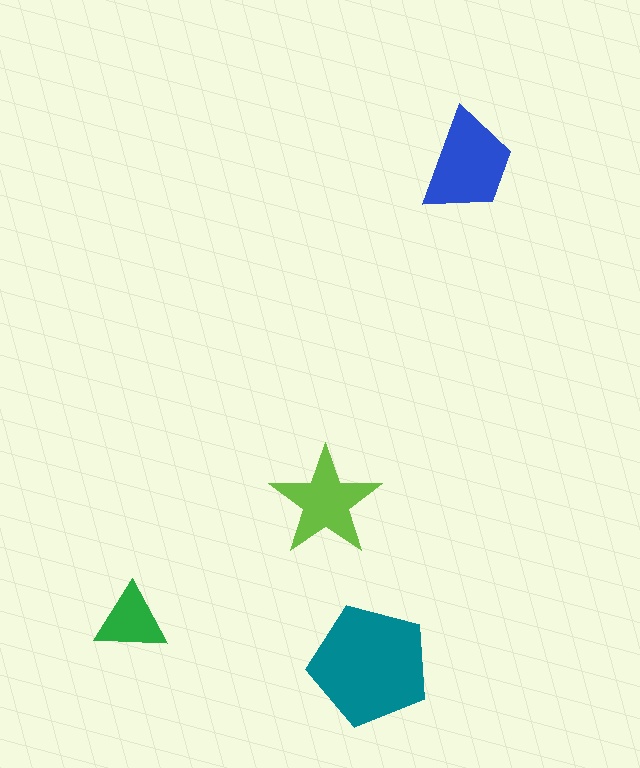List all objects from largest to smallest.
The teal pentagon, the blue trapezoid, the lime star, the green triangle.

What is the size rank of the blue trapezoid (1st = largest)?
2nd.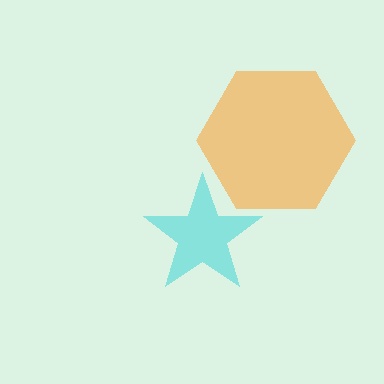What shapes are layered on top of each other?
The layered shapes are: a cyan star, an orange hexagon.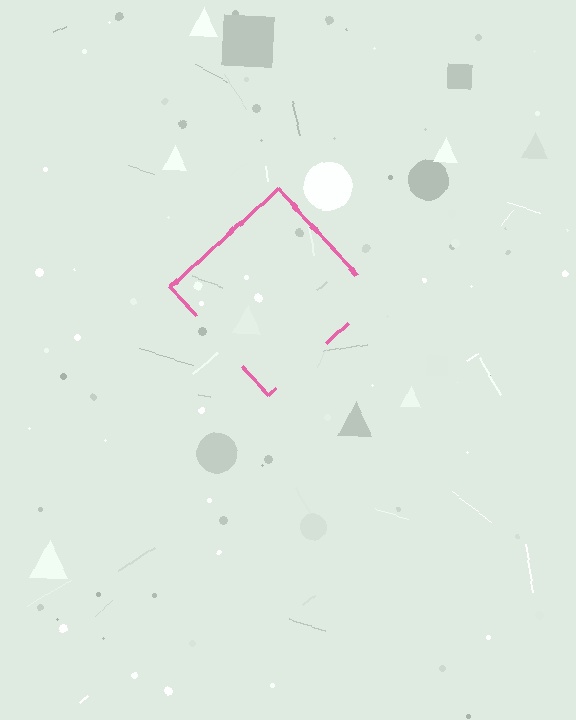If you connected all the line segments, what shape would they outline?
They would outline a diamond.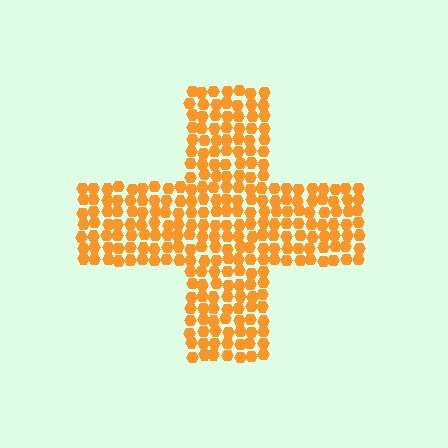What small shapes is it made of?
It is made of small hexagons.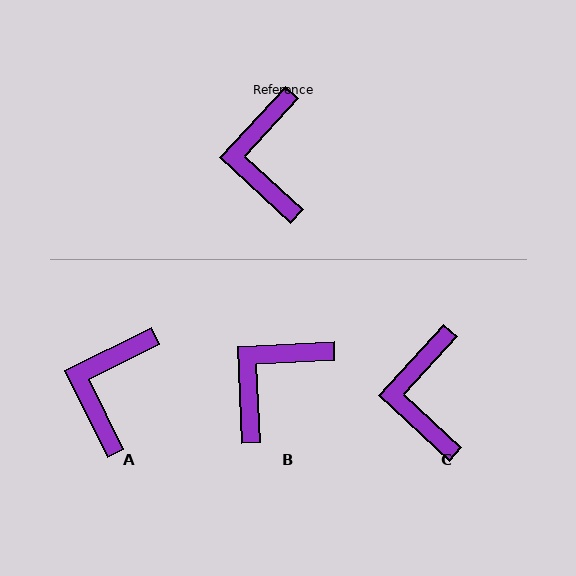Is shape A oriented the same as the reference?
No, it is off by about 21 degrees.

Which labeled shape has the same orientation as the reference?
C.